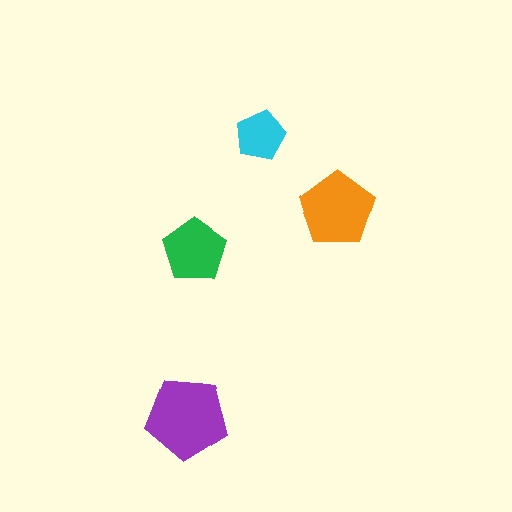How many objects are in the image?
There are 4 objects in the image.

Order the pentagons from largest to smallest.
the purple one, the orange one, the green one, the cyan one.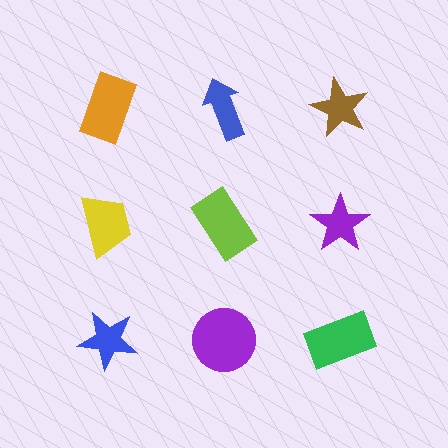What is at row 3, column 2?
A purple circle.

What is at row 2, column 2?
A lime rectangle.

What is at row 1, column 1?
An orange rectangle.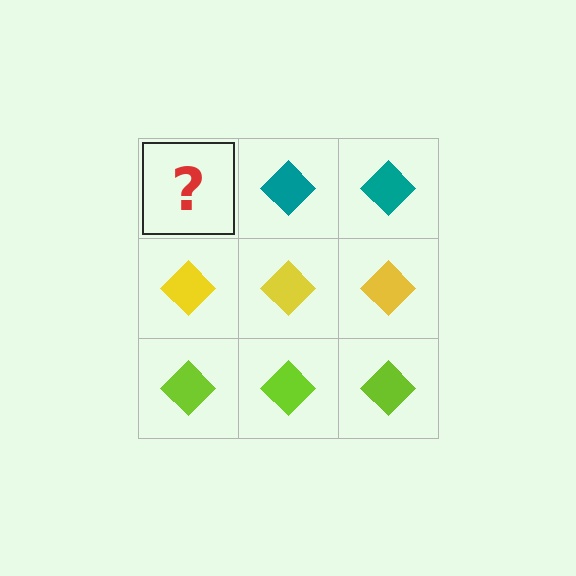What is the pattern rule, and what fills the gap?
The rule is that each row has a consistent color. The gap should be filled with a teal diamond.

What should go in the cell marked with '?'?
The missing cell should contain a teal diamond.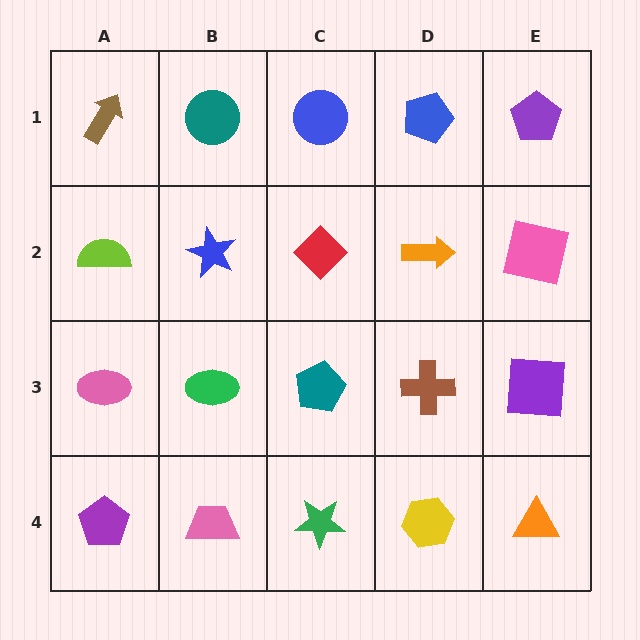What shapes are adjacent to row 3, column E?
A pink square (row 2, column E), an orange triangle (row 4, column E), a brown cross (row 3, column D).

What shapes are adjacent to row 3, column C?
A red diamond (row 2, column C), a green star (row 4, column C), a green ellipse (row 3, column B), a brown cross (row 3, column D).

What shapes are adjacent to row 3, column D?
An orange arrow (row 2, column D), a yellow hexagon (row 4, column D), a teal pentagon (row 3, column C), a purple square (row 3, column E).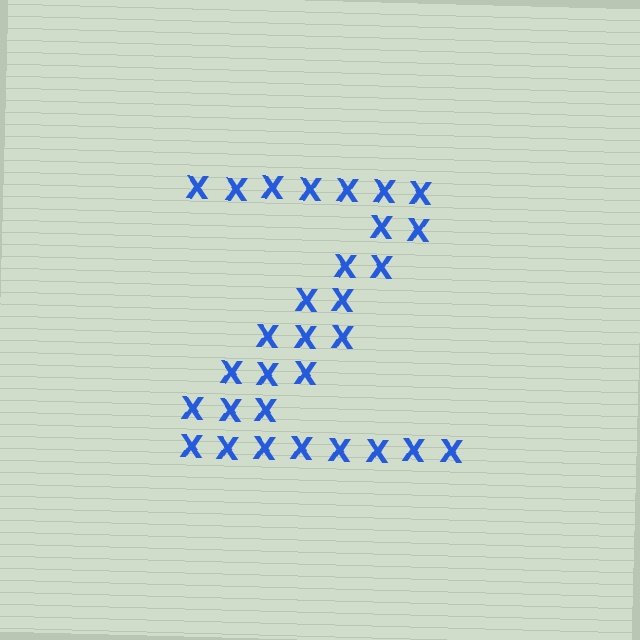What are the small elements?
The small elements are letter X's.